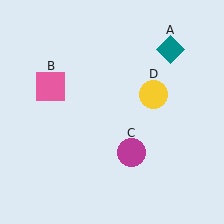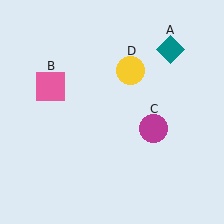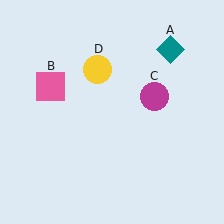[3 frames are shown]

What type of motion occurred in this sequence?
The magenta circle (object C), yellow circle (object D) rotated counterclockwise around the center of the scene.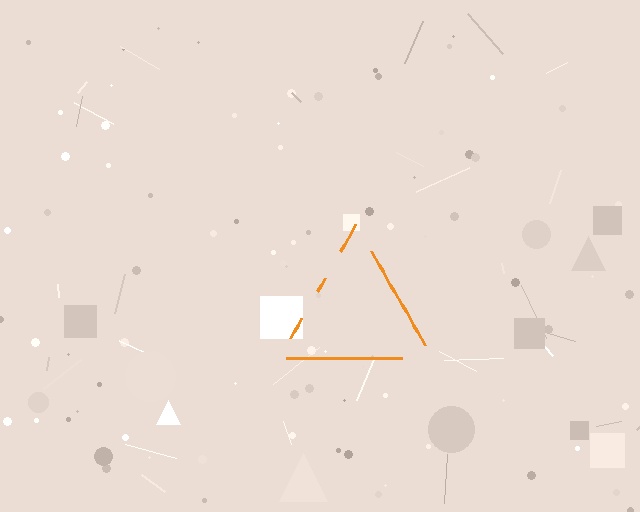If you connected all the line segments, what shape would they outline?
They would outline a triangle.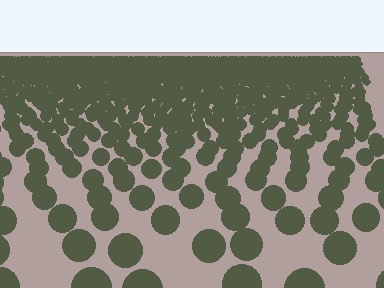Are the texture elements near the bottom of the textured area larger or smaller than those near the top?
Larger. Near the bottom, elements are closer to the viewer and appear at a bigger on-screen size.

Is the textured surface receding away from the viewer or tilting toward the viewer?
The surface is receding away from the viewer. Texture elements get smaller and denser toward the top.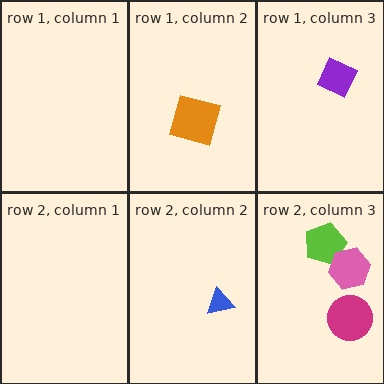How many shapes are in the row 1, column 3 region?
1.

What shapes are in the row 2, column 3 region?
The lime pentagon, the pink hexagon, the magenta circle.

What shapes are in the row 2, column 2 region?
The blue triangle.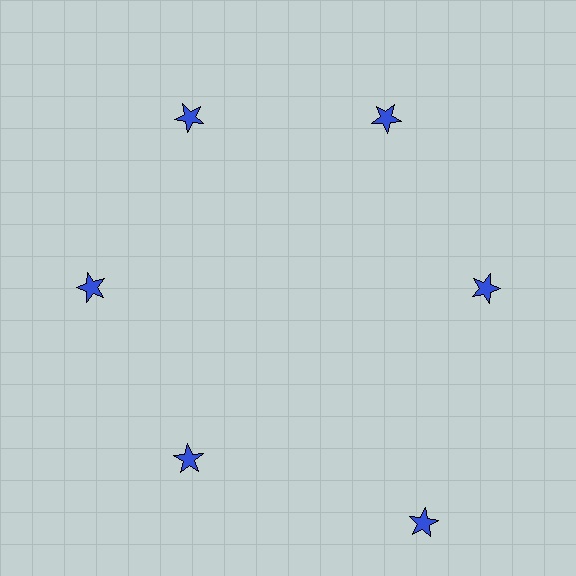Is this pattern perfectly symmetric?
No. The 6 blue stars are arranged in a ring, but one element near the 5 o'clock position is pushed outward from the center, breaking the 6-fold rotational symmetry.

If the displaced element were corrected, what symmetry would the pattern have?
It would have 6-fold rotational symmetry — the pattern would map onto itself every 60 degrees.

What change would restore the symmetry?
The symmetry would be restored by moving it inward, back onto the ring so that all 6 stars sit at equal angles and equal distance from the center.